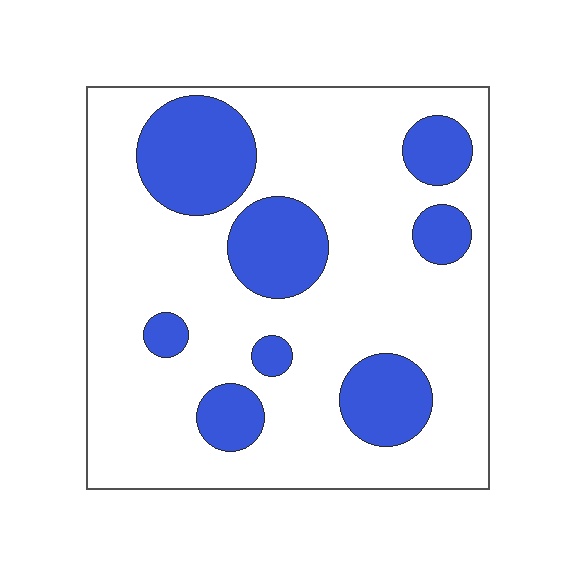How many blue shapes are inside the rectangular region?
8.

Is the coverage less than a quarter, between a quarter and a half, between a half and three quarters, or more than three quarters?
Less than a quarter.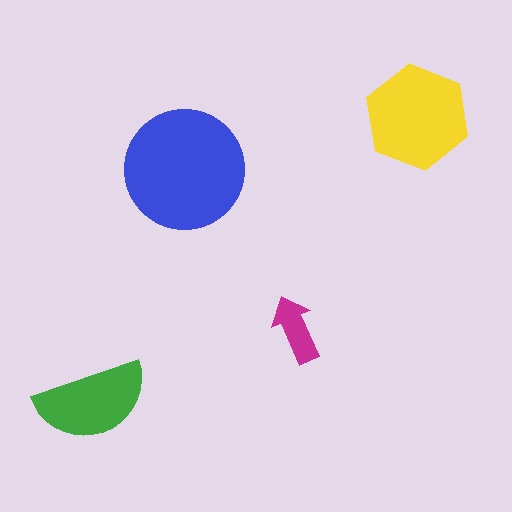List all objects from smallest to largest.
The magenta arrow, the green semicircle, the yellow hexagon, the blue circle.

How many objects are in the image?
There are 4 objects in the image.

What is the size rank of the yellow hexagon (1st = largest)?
2nd.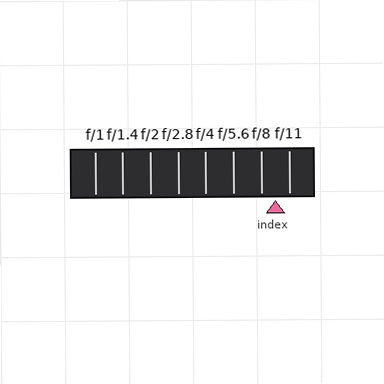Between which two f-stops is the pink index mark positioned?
The index mark is between f/8 and f/11.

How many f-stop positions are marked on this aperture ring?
There are 8 f-stop positions marked.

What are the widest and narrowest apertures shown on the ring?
The widest aperture shown is f/1 and the narrowest is f/11.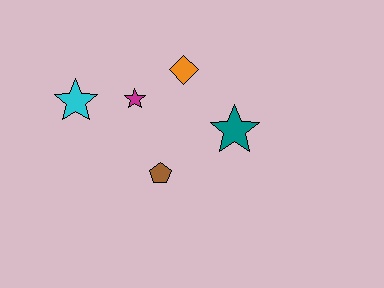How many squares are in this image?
There are no squares.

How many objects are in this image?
There are 5 objects.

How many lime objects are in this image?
There are no lime objects.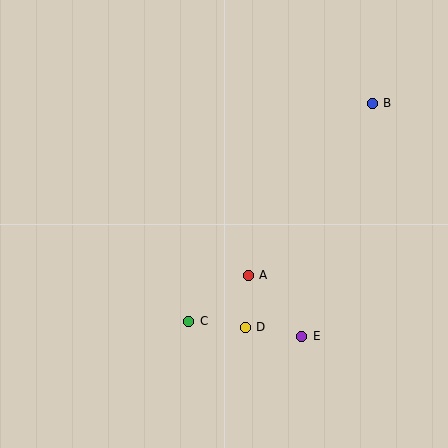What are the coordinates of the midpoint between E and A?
The midpoint between E and A is at (275, 306).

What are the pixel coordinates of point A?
Point A is at (248, 275).